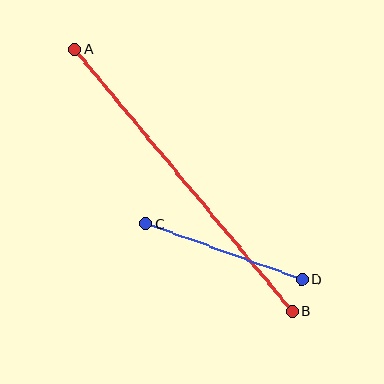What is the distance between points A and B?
The distance is approximately 340 pixels.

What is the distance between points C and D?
The distance is approximately 166 pixels.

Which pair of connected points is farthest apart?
Points A and B are farthest apart.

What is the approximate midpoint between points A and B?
The midpoint is at approximately (183, 180) pixels.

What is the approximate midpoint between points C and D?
The midpoint is at approximately (224, 251) pixels.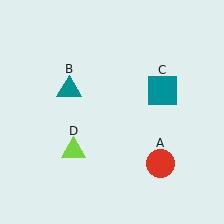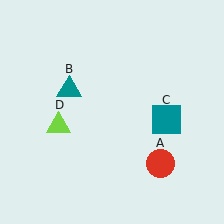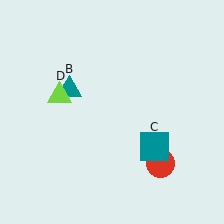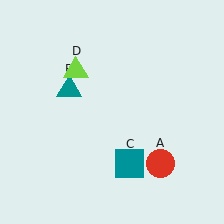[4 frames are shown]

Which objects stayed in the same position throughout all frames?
Red circle (object A) and teal triangle (object B) remained stationary.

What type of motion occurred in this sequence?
The teal square (object C), lime triangle (object D) rotated clockwise around the center of the scene.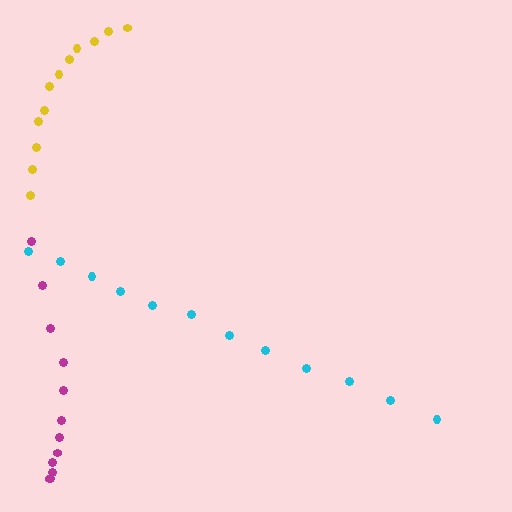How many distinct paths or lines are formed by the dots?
There are 3 distinct paths.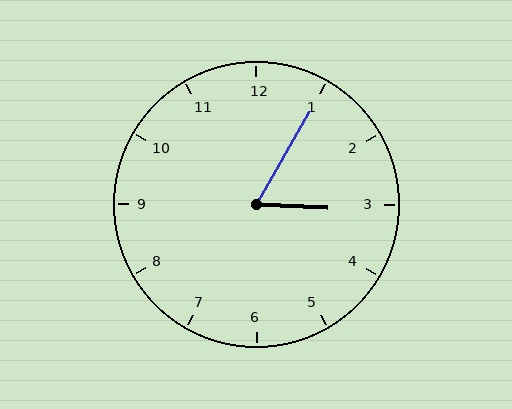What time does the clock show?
3:05.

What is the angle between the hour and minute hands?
Approximately 62 degrees.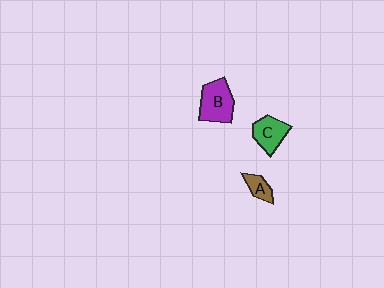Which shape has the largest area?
Shape B (purple).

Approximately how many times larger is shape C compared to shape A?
Approximately 1.8 times.